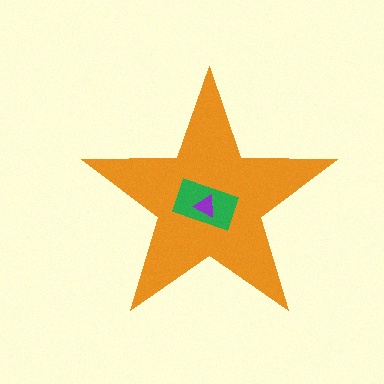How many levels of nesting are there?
3.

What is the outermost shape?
The orange star.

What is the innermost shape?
The purple triangle.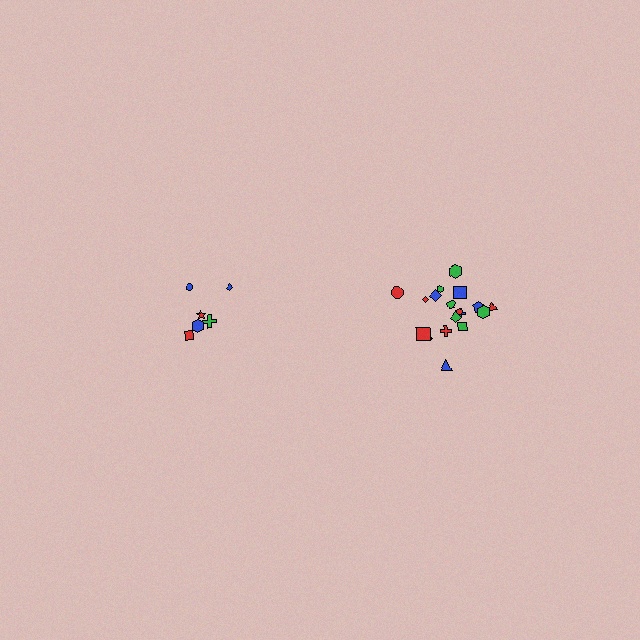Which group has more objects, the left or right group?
The right group.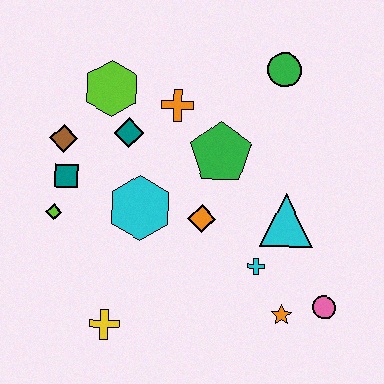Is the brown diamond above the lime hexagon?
No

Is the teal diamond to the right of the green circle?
No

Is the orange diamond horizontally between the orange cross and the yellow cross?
No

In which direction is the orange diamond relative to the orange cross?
The orange diamond is below the orange cross.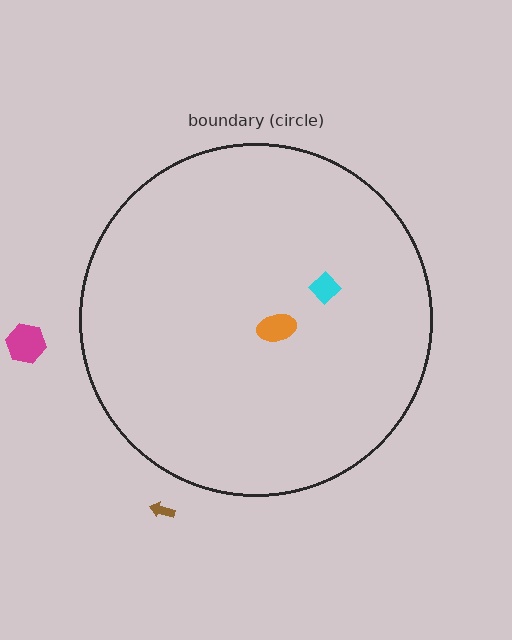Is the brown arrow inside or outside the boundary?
Outside.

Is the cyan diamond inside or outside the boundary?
Inside.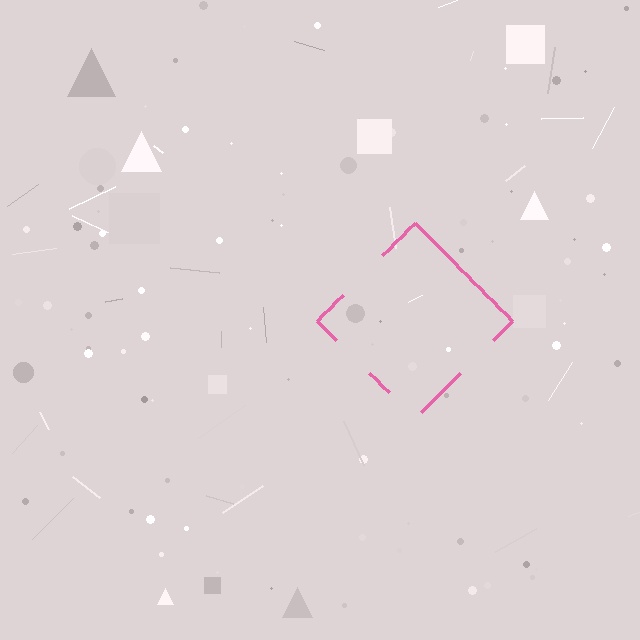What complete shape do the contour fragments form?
The contour fragments form a diamond.